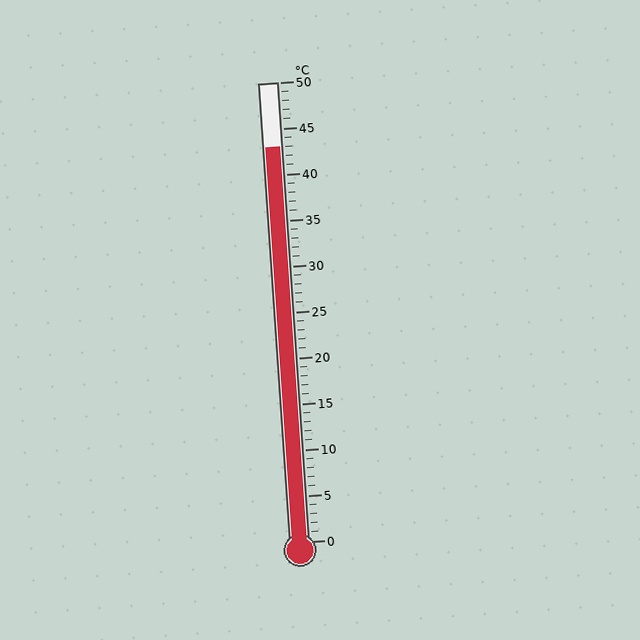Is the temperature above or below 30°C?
The temperature is above 30°C.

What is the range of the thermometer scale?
The thermometer scale ranges from 0°C to 50°C.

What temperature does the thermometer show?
The thermometer shows approximately 43°C.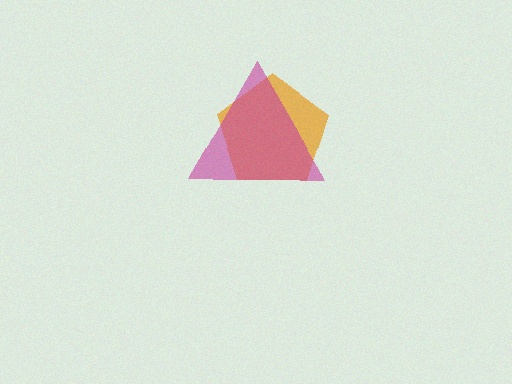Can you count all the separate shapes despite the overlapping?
Yes, there are 2 separate shapes.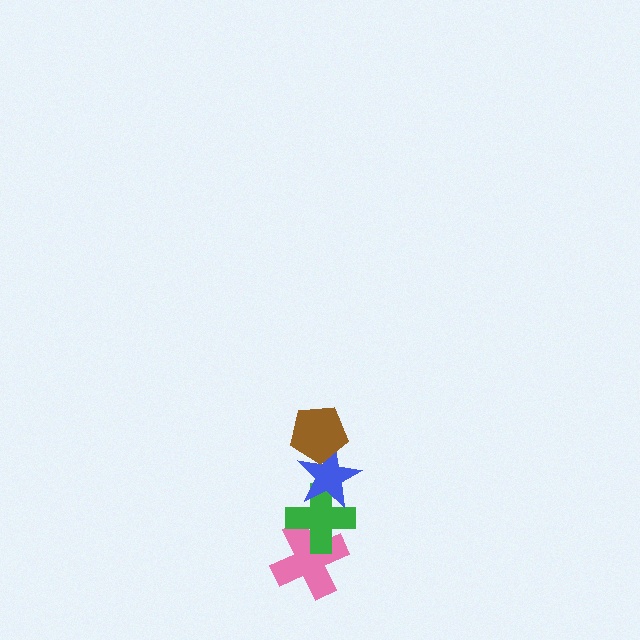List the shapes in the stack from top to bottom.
From top to bottom: the brown pentagon, the blue star, the green cross, the pink cross.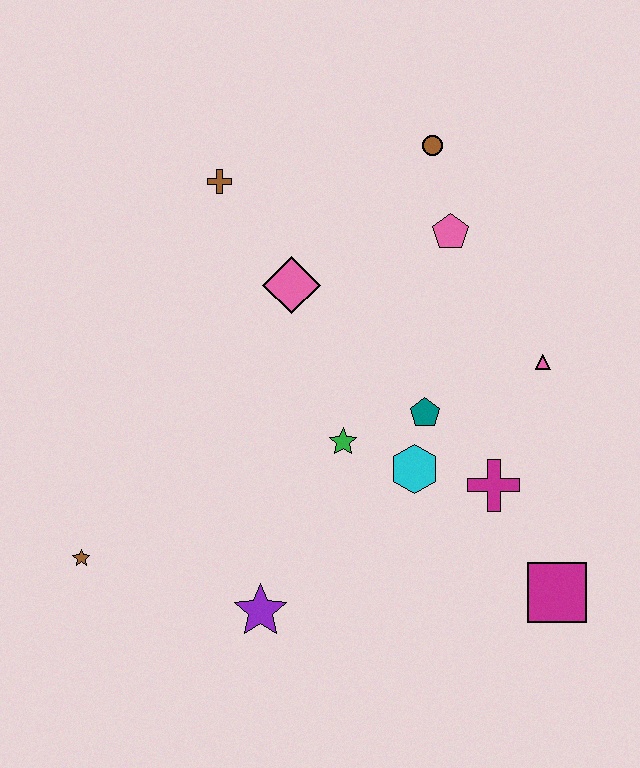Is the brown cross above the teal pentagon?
Yes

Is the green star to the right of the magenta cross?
No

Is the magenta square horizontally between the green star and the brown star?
No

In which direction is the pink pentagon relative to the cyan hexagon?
The pink pentagon is above the cyan hexagon.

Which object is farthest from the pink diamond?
The magenta square is farthest from the pink diamond.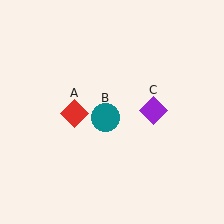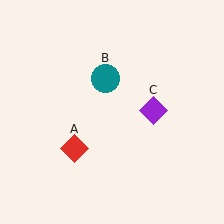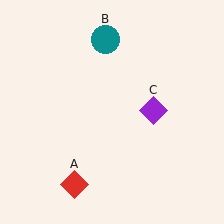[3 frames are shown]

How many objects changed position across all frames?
2 objects changed position: red diamond (object A), teal circle (object B).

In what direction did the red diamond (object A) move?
The red diamond (object A) moved down.